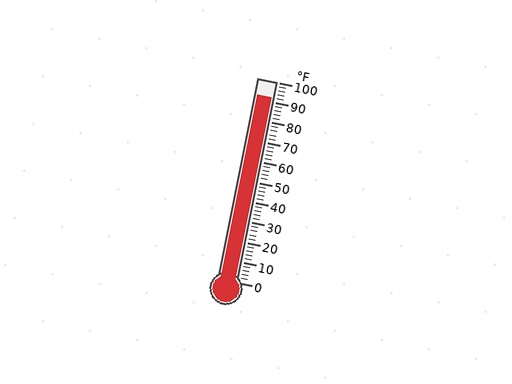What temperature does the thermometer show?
The thermometer shows approximately 92°F.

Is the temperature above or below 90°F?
The temperature is above 90°F.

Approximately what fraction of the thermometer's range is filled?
The thermometer is filled to approximately 90% of its range.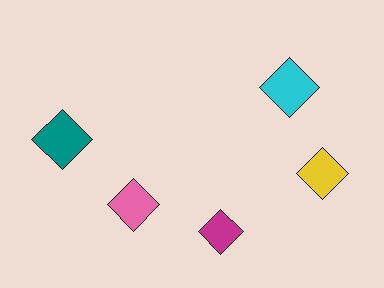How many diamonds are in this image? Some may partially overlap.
There are 5 diamonds.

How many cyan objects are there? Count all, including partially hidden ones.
There is 1 cyan object.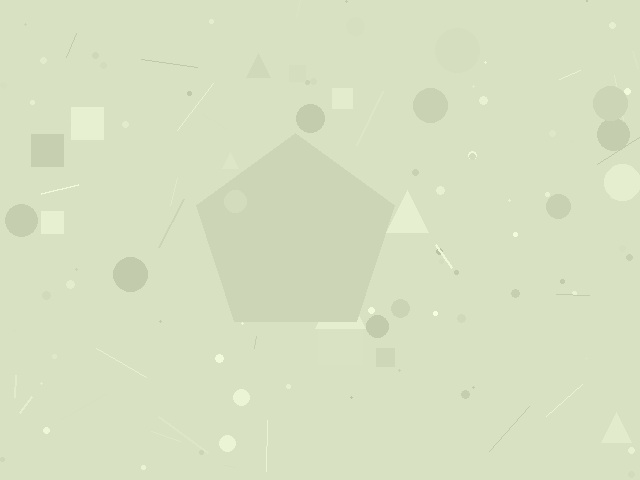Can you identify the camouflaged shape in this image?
The camouflaged shape is a pentagon.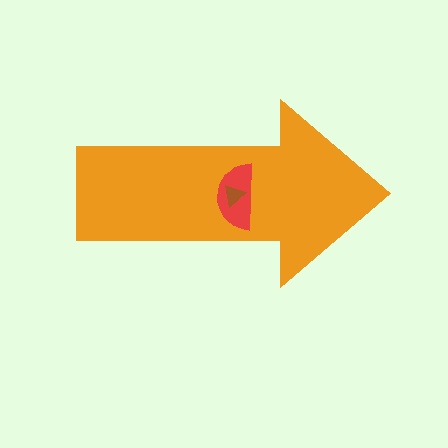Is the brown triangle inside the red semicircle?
Yes.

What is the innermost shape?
The brown triangle.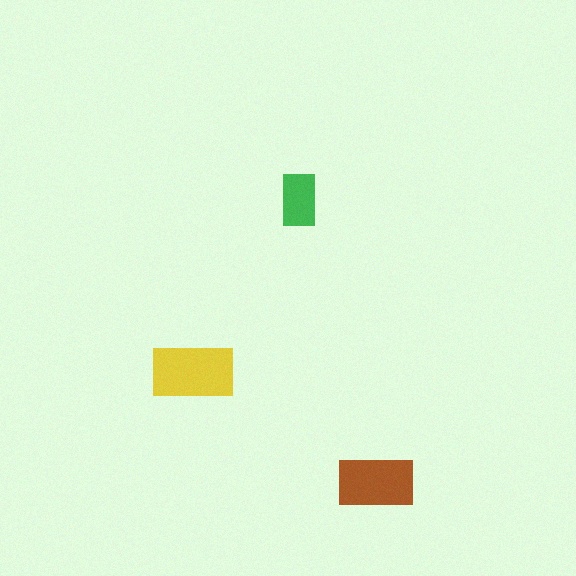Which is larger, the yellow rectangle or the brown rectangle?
The yellow one.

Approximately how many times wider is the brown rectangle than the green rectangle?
About 1.5 times wider.